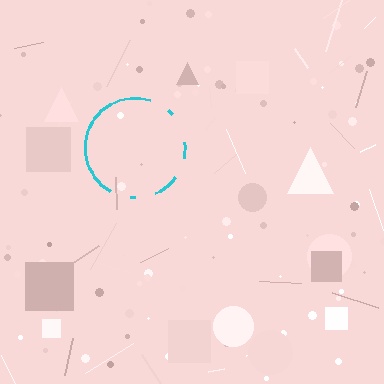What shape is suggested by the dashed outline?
The dashed outline suggests a circle.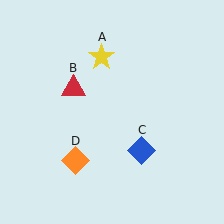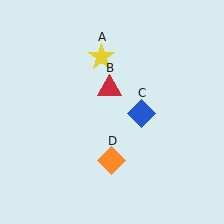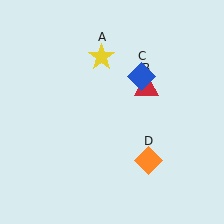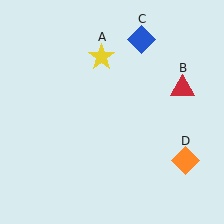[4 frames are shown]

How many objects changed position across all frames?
3 objects changed position: red triangle (object B), blue diamond (object C), orange diamond (object D).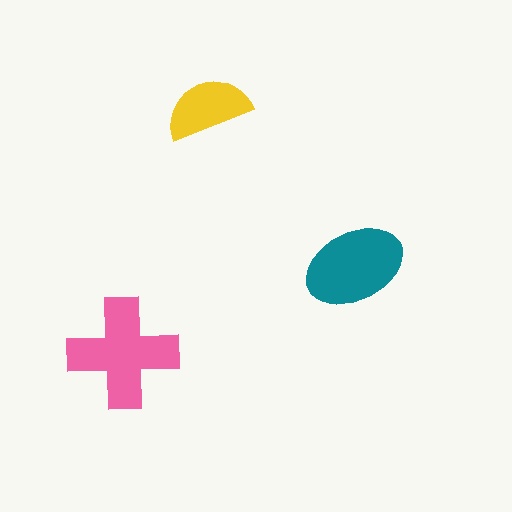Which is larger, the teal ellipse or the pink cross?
The pink cross.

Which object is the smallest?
The yellow semicircle.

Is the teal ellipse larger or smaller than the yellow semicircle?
Larger.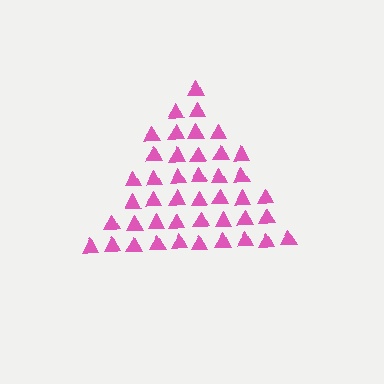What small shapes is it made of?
It is made of small triangles.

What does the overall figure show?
The overall figure shows a triangle.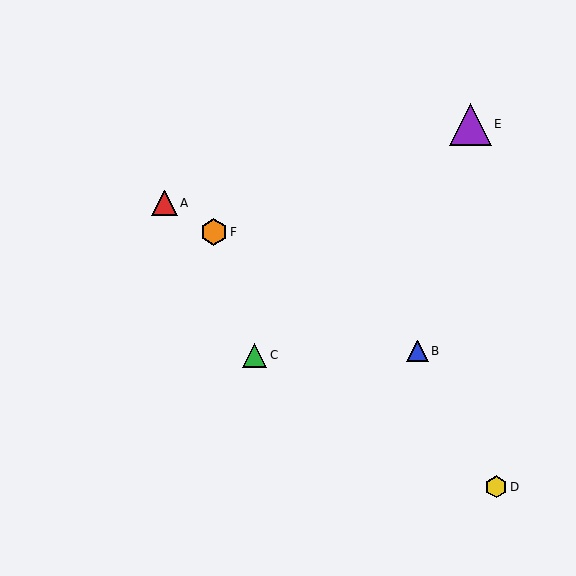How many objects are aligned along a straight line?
3 objects (A, B, F) are aligned along a straight line.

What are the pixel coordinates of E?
Object E is at (470, 124).